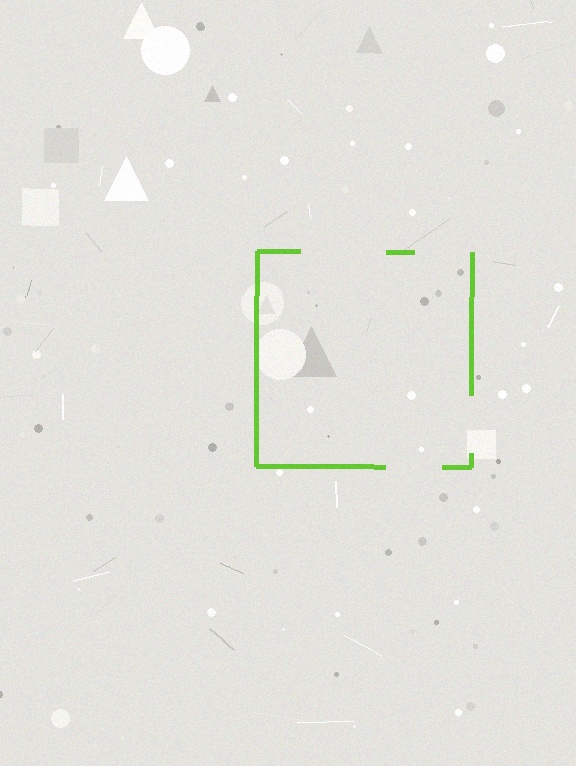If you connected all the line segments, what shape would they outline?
They would outline a square.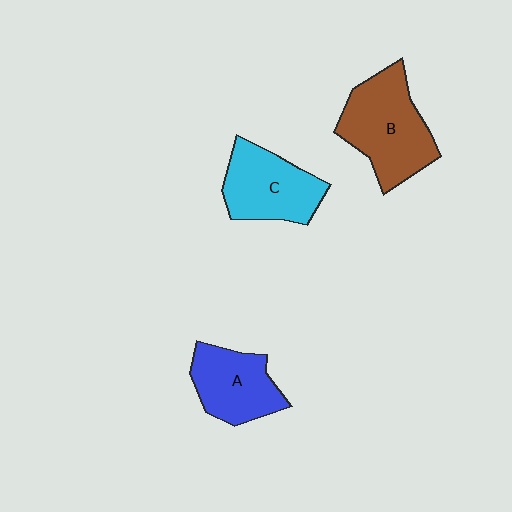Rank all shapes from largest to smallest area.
From largest to smallest: B (brown), C (cyan), A (blue).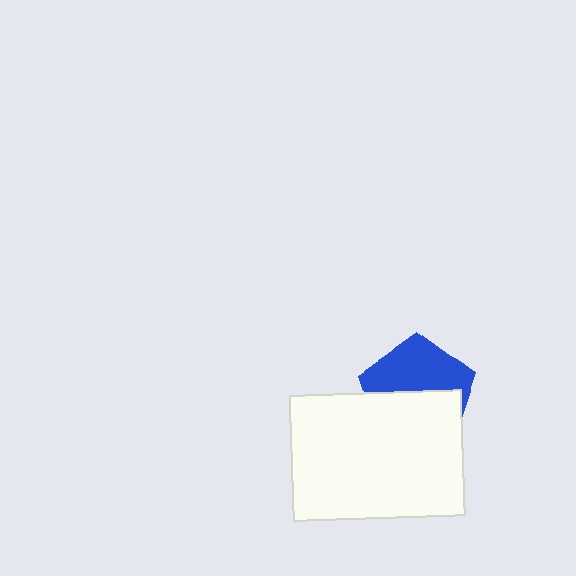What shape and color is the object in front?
The object in front is a white rectangle.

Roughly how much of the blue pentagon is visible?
About half of it is visible (roughly 50%).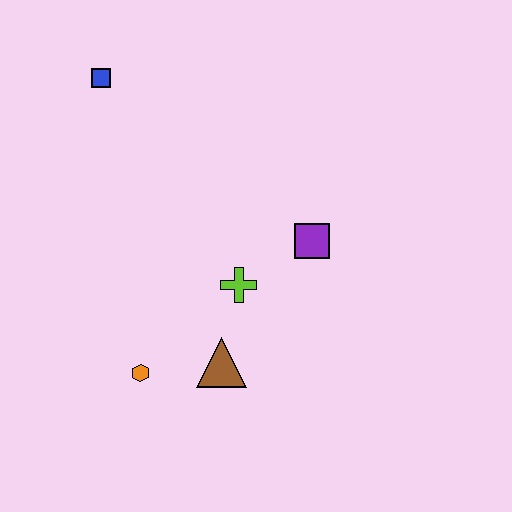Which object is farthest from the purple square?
The blue square is farthest from the purple square.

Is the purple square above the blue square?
No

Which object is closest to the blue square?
The lime cross is closest to the blue square.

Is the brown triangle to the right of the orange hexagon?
Yes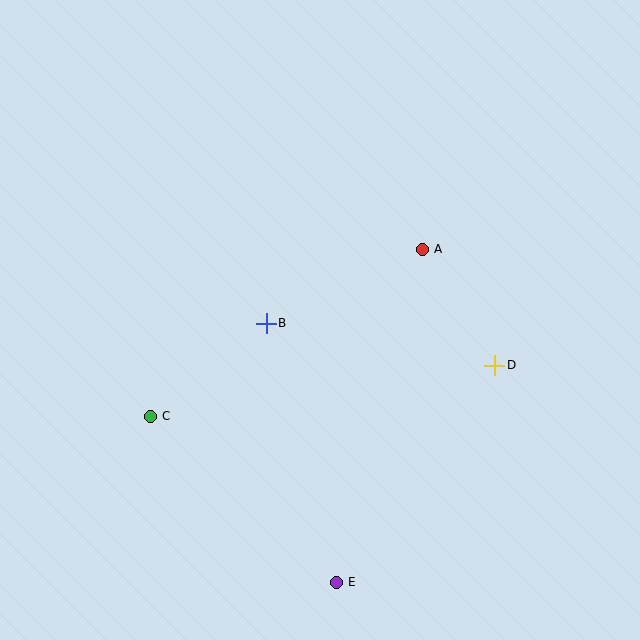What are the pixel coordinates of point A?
Point A is at (422, 249).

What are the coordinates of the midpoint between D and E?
The midpoint between D and E is at (416, 474).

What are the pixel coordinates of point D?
Point D is at (495, 365).